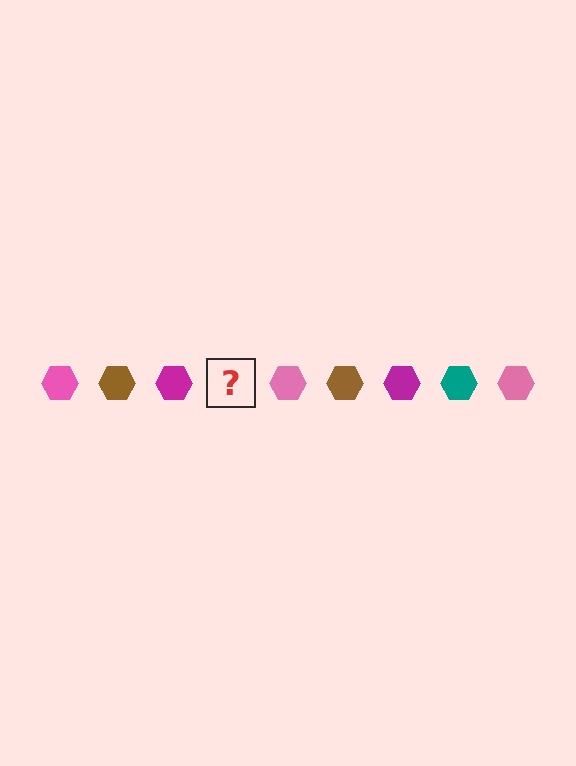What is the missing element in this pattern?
The missing element is a teal hexagon.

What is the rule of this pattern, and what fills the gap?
The rule is that the pattern cycles through pink, brown, magenta, teal hexagons. The gap should be filled with a teal hexagon.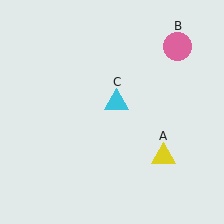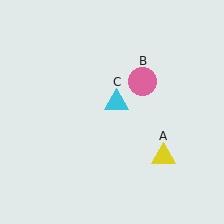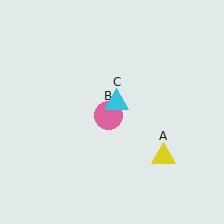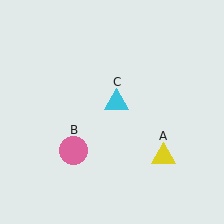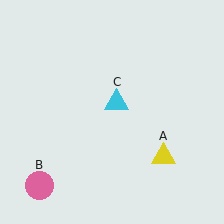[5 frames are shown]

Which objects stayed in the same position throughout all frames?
Yellow triangle (object A) and cyan triangle (object C) remained stationary.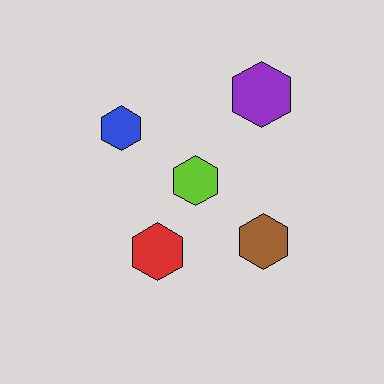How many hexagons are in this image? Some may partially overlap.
There are 5 hexagons.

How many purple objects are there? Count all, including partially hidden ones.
There is 1 purple object.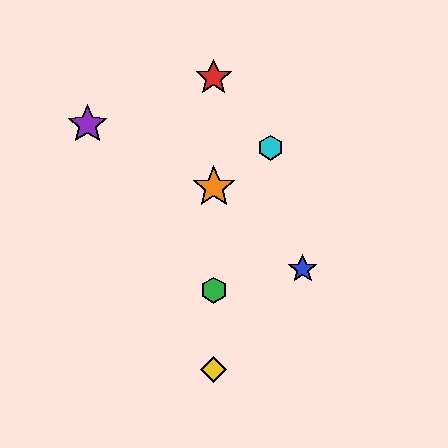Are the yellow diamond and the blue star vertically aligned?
No, the yellow diamond is at x≈214 and the blue star is at x≈303.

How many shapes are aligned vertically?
4 shapes (the red star, the green hexagon, the yellow diamond, the orange star) are aligned vertically.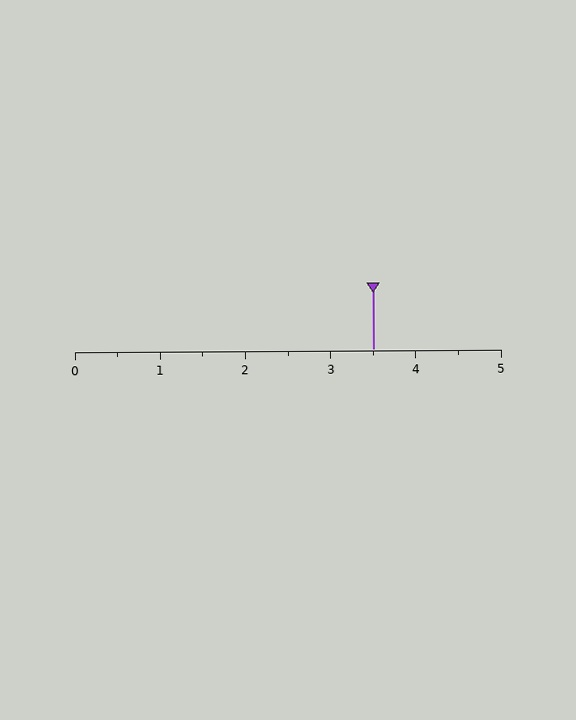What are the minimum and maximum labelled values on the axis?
The axis runs from 0 to 5.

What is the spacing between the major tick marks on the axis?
The major ticks are spaced 1 apart.